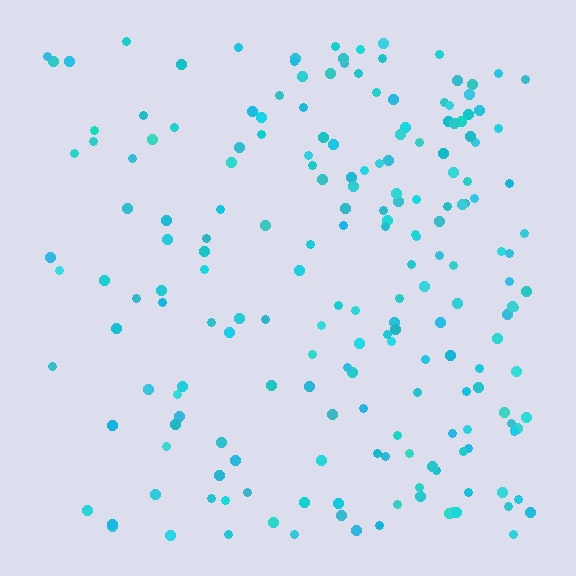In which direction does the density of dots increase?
From left to right, with the right side densest.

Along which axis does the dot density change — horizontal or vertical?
Horizontal.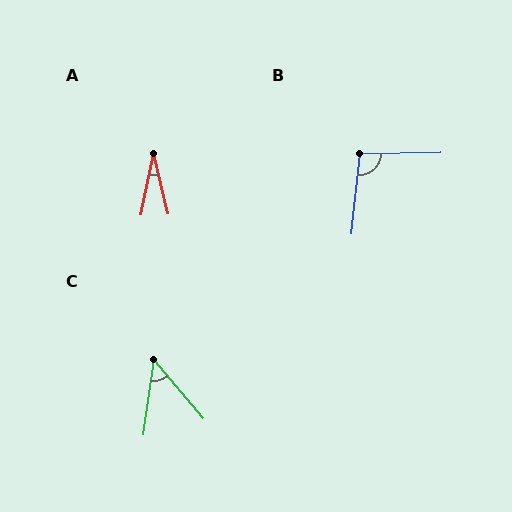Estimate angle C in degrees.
Approximately 48 degrees.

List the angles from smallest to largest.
A (25°), C (48°), B (97°).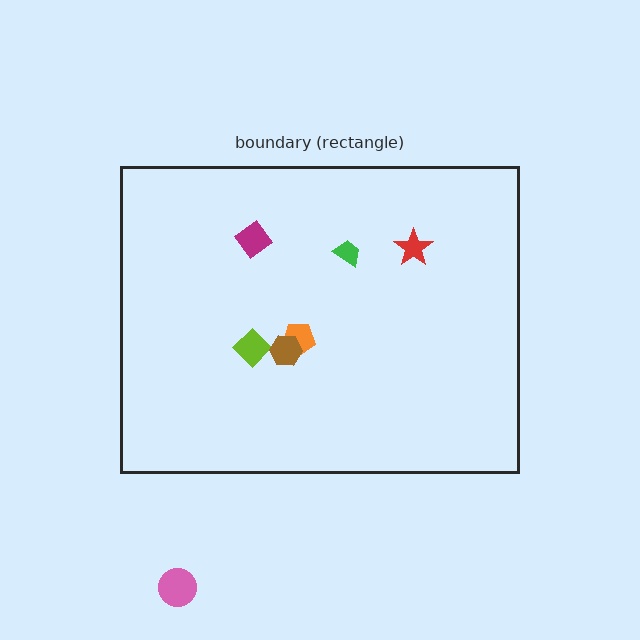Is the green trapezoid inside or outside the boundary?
Inside.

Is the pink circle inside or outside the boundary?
Outside.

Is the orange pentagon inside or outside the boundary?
Inside.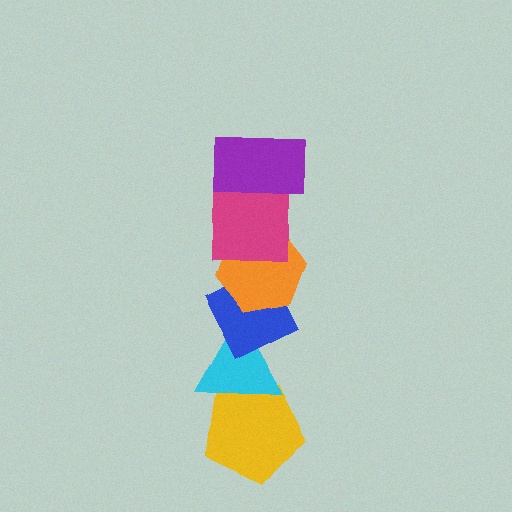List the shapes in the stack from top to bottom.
From top to bottom: the purple rectangle, the magenta square, the orange hexagon, the blue diamond, the cyan triangle, the yellow pentagon.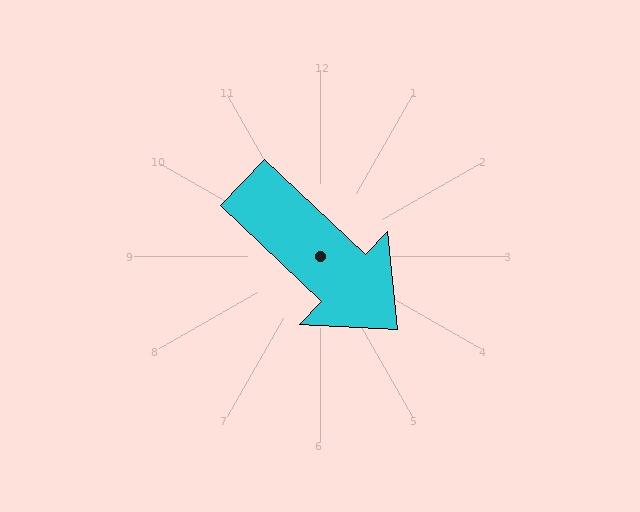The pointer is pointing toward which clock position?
Roughly 4 o'clock.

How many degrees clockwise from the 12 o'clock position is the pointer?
Approximately 133 degrees.